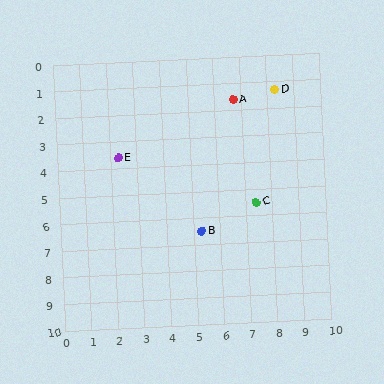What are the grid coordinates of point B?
Point B is at approximately (5.3, 6.5).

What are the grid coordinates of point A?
Point A is at approximately (6.7, 1.6).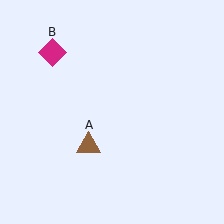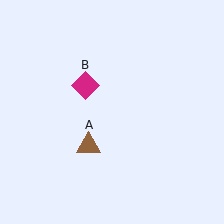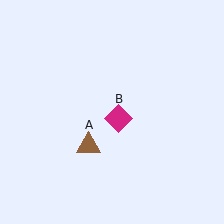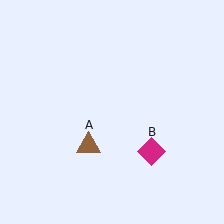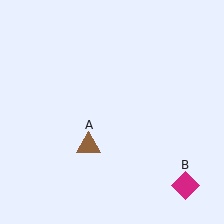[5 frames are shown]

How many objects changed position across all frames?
1 object changed position: magenta diamond (object B).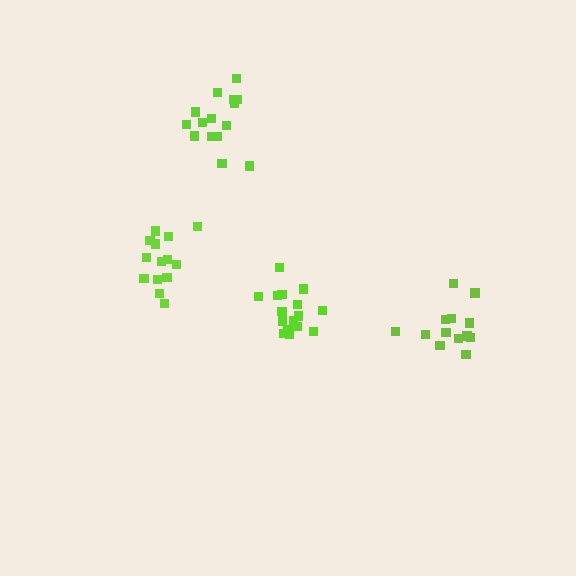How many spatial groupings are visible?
There are 4 spatial groupings.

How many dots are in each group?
Group 1: 13 dots, Group 2: 16 dots, Group 3: 15 dots, Group 4: 14 dots (58 total).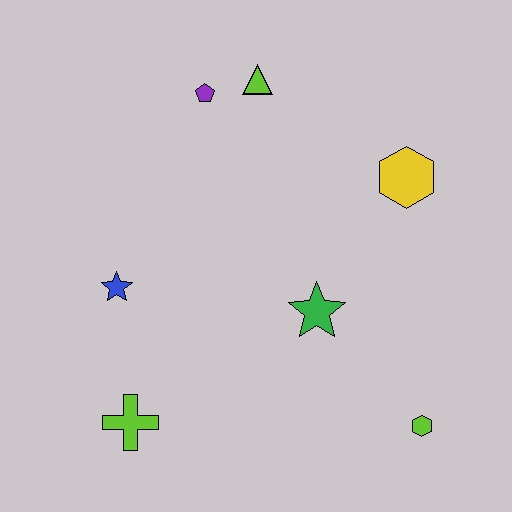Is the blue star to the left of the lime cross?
Yes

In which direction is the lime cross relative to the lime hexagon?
The lime cross is to the left of the lime hexagon.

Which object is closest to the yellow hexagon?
The green star is closest to the yellow hexagon.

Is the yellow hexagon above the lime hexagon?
Yes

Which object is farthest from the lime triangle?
The lime hexagon is farthest from the lime triangle.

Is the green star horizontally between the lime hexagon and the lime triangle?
Yes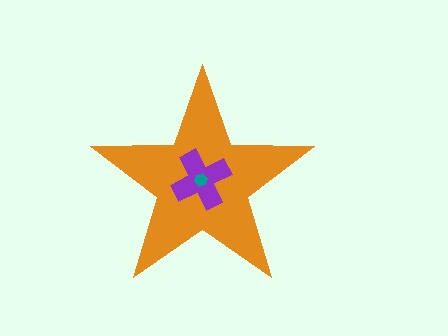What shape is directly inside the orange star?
The purple cross.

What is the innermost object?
The teal hexagon.